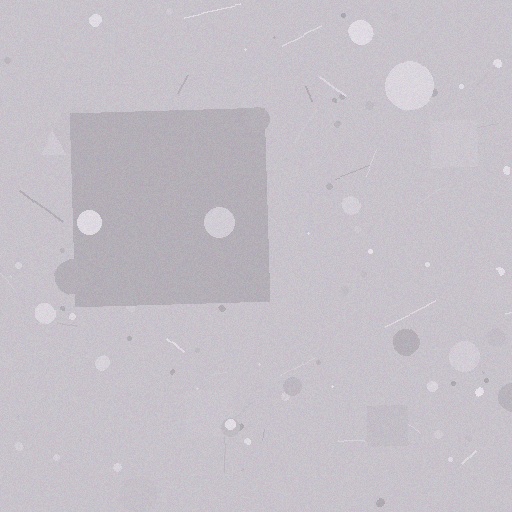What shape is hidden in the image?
A square is hidden in the image.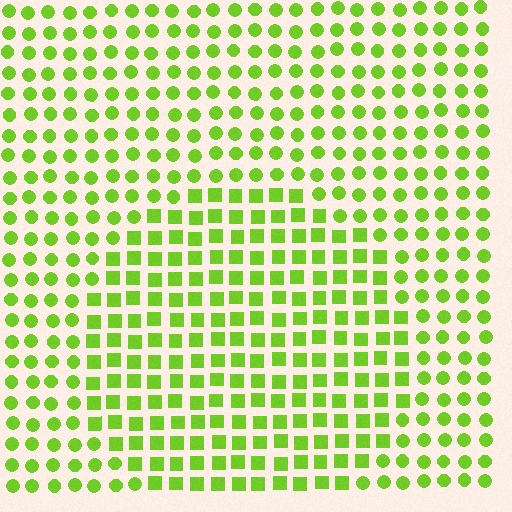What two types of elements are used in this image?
The image uses squares inside the circle region and circles outside it.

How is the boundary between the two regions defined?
The boundary is defined by a change in element shape: squares inside vs. circles outside. All elements share the same color and spacing.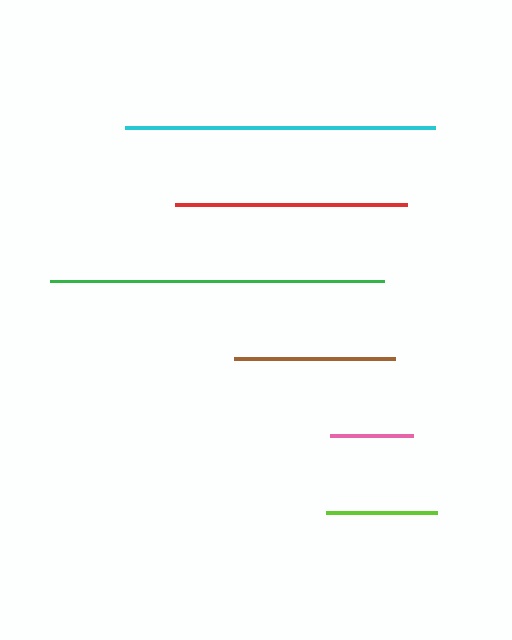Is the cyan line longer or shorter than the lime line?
The cyan line is longer than the lime line.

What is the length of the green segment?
The green segment is approximately 334 pixels long.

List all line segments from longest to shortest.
From longest to shortest: green, cyan, red, brown, lime, pink.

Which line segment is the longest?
The green line is the longest at approximately 334 pixels.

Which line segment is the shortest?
The pink line is the shortest at approximately 83 pixels.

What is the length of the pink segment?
The pink segment is approximately 83 pixels long.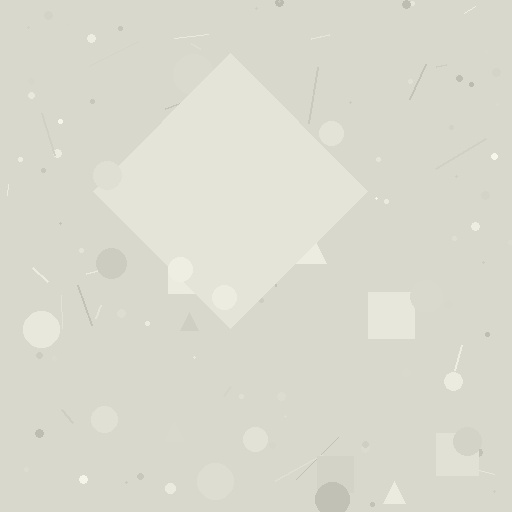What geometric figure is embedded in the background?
A diamond is embedded in the background.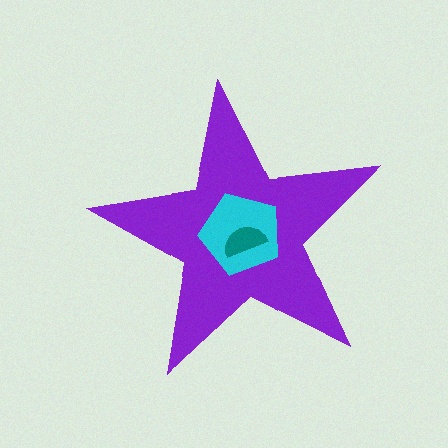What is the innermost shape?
The teal semicircle.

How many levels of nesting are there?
3.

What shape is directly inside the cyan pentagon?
The teal semicircle.